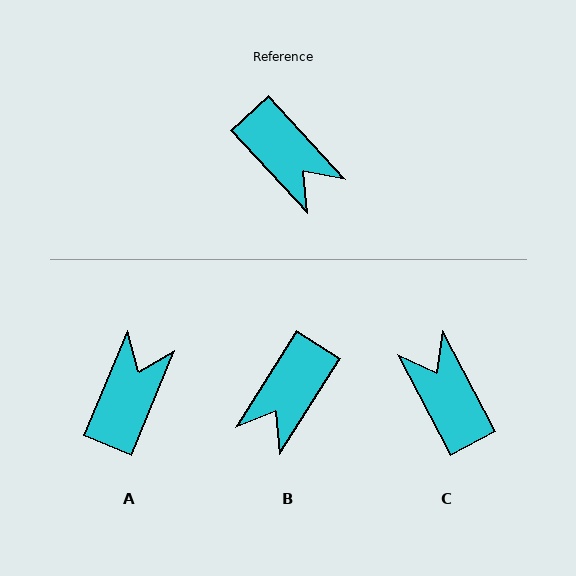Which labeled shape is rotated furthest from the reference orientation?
C, about 165 degrees away.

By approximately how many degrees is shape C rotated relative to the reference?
Approximately 165 degrees counter-clockwise.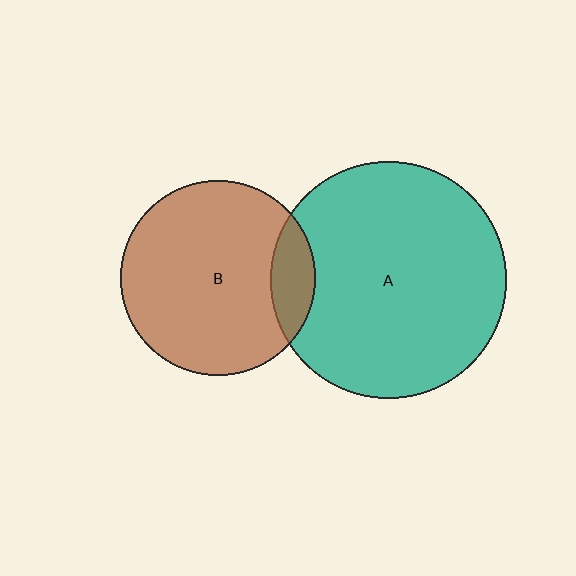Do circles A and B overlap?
Yes.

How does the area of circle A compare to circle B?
Approximately 1.5 times.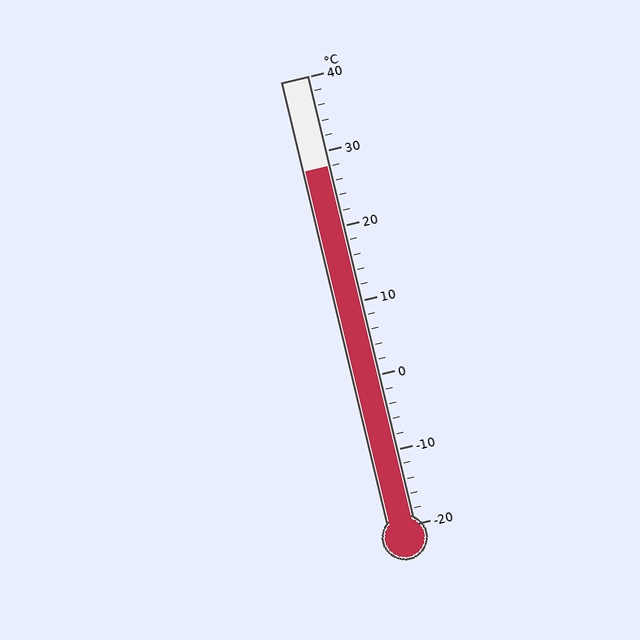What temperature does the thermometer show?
The thermometer shows approximately 28°C.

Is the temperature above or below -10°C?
The temperature is above -10°C.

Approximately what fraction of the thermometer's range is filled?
The thermometer is filled to approximately 80% of its range.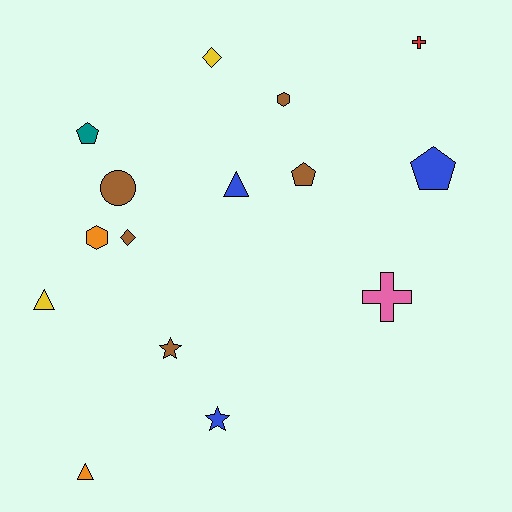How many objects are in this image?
There are 15 objects.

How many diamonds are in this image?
There are 2 diamonds.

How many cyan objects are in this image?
There are no cyan objects.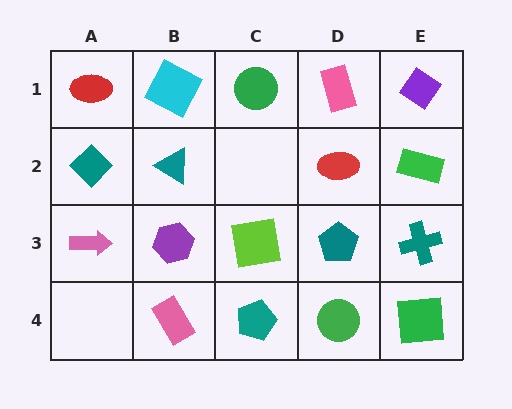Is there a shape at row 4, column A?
No, that cell is empty.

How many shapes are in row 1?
5 shapes.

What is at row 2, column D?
A red ellipse.